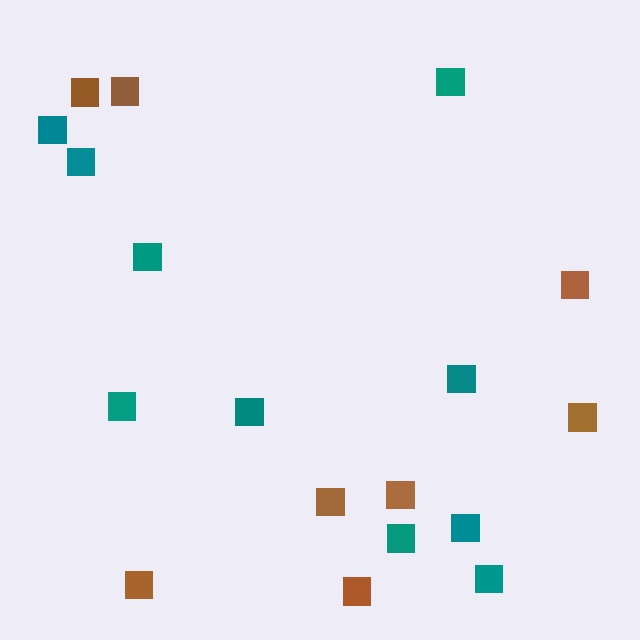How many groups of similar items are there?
There are 2 groups: one group of teal squares (10) and one group of brown squares (8).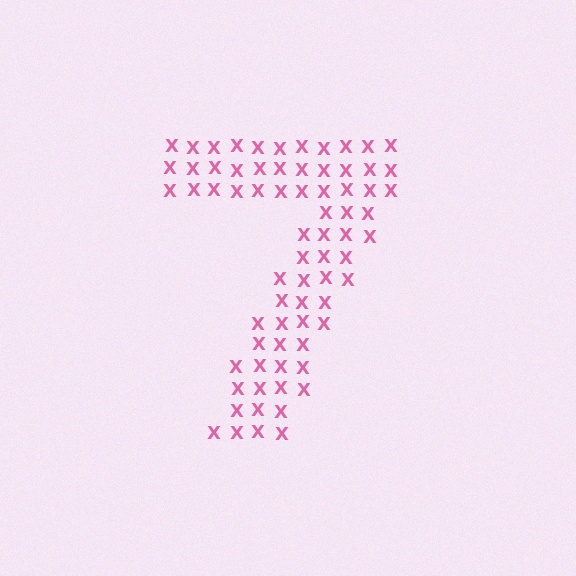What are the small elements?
The small elements are letter X's.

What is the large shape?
The large shape is the digit 7.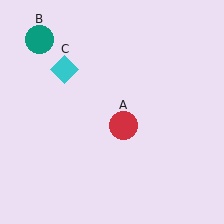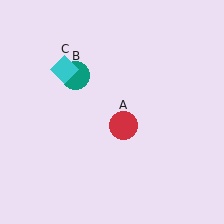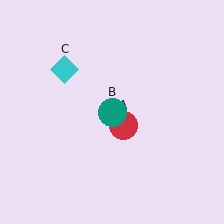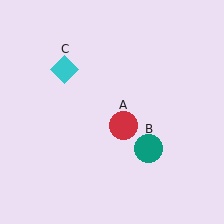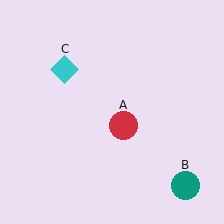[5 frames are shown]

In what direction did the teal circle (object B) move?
The teal circle (object B) moved down and to the right.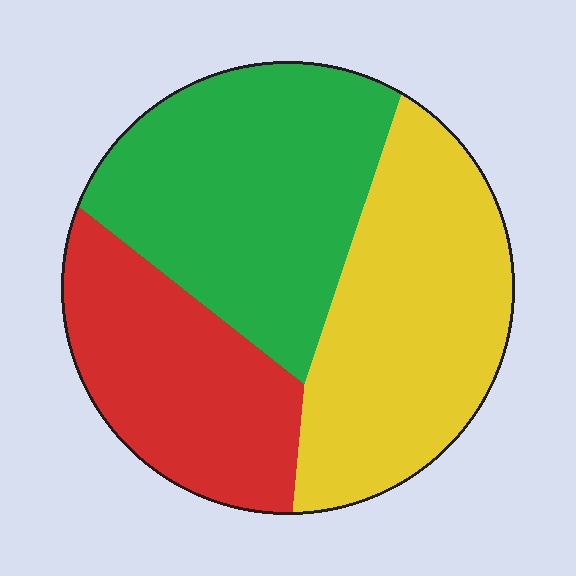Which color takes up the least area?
Red, at roughly 25%.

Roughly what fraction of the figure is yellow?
Yellow covers 36% of the figure.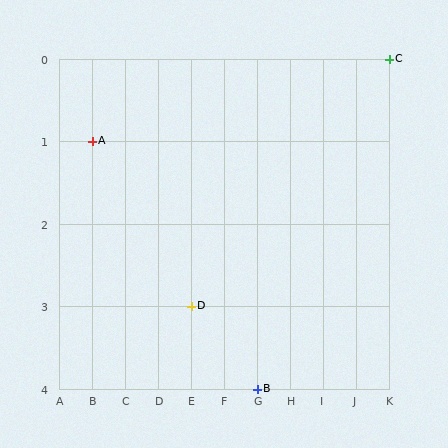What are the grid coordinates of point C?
Point C is at grid coordinates (K, 0).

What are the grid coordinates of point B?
Point B is at grid coordinates (G, 4).